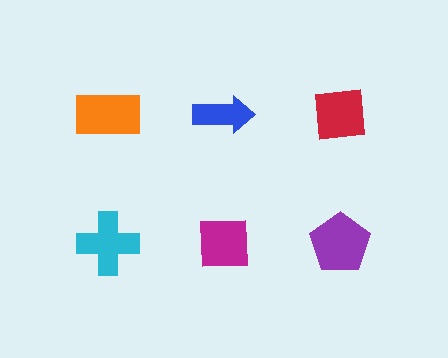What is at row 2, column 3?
A purple pentagon.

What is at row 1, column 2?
A blue arrow.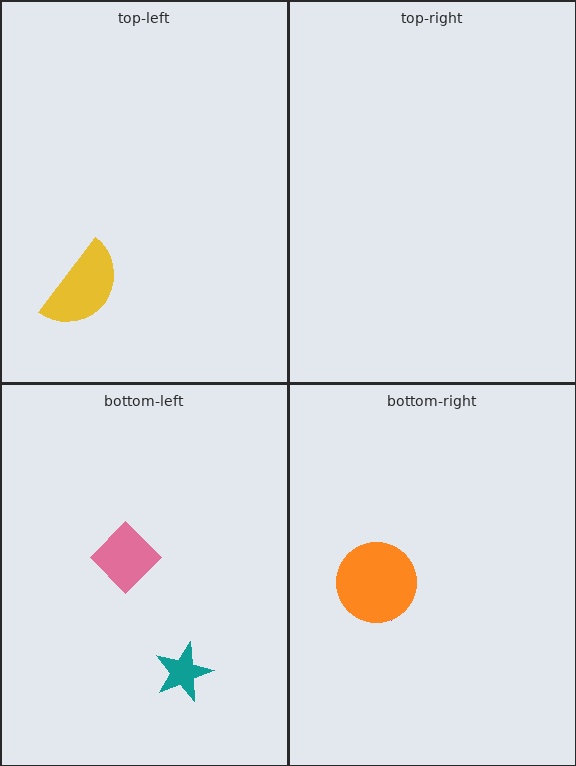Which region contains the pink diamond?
The bottom-left region.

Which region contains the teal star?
The bottom-left region.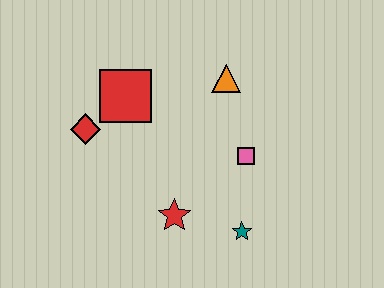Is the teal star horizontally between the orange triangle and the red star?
No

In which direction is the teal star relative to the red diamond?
The teal star is to the right of the red diamond.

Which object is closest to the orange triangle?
The pink square is closest to the orange triangle.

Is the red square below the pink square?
No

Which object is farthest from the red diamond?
The teal star is farthest from the red diamond.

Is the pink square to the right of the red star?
Yes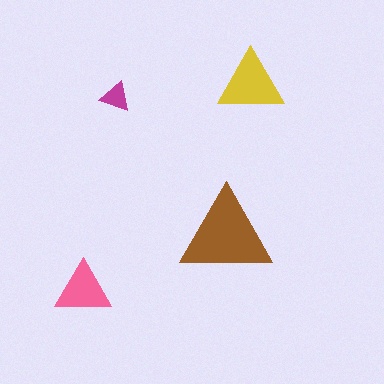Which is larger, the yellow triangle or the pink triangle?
The yellow one.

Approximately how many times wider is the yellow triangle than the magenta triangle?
About 2 times wider.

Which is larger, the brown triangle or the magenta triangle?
The brown one.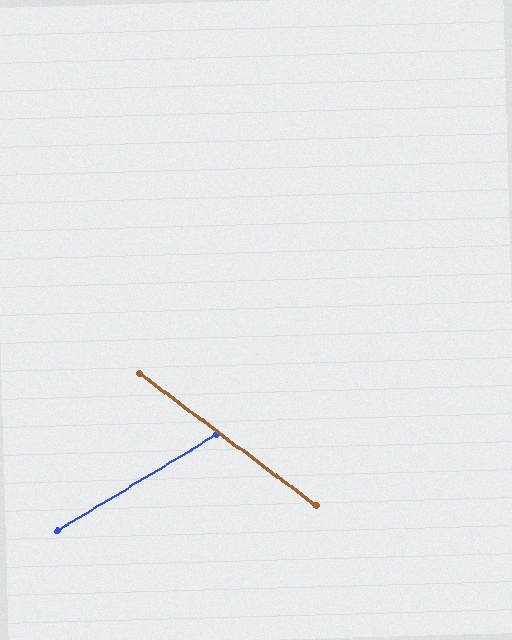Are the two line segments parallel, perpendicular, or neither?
Neither parallel nor perpendicular — they differ by about 68°.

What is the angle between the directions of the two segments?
Approximately 68 degrees.